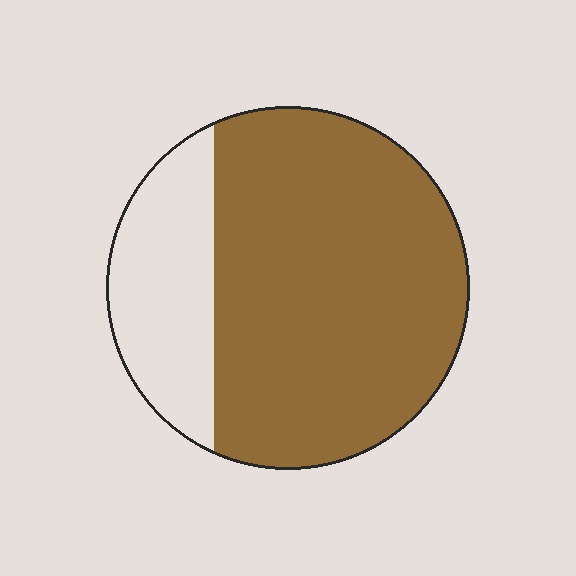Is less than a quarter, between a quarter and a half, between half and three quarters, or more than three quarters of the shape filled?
More than three quarters.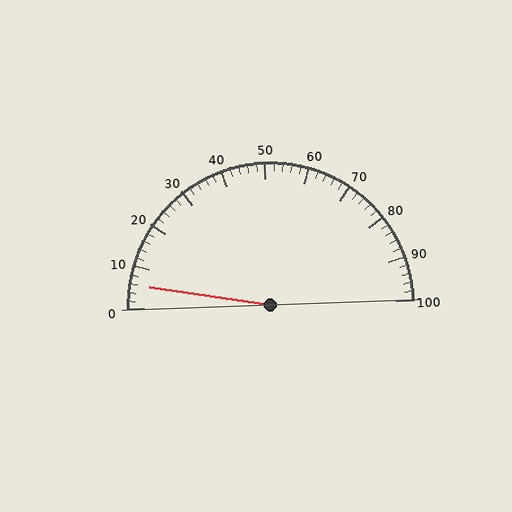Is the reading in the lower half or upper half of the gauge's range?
The reading is in the lower half of the range (0 to 100).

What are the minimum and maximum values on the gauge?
The gauge ranges from 0 to 100.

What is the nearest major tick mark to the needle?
The nearest major tick mark is 10.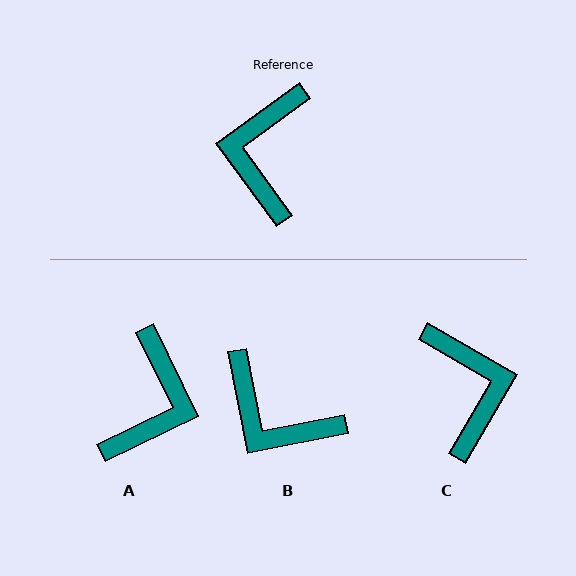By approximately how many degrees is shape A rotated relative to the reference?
Approximately 170 degrees counter-clockwise.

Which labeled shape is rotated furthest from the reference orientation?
A, about 170 degrees away.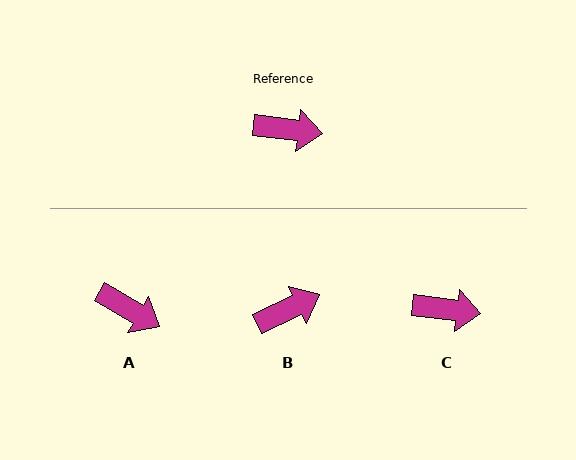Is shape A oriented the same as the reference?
No, it is off by about 23 degrees.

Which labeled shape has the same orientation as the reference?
C.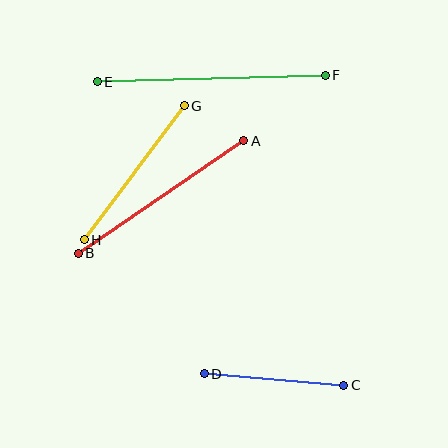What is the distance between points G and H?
The distance is approximately 167 pixels.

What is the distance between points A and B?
The distance is approximately 200 pixels.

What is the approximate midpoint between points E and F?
The midpoint is at approximately (211, 78) pixels.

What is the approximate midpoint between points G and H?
The midpoint is at approximately (134, 173) pixels.